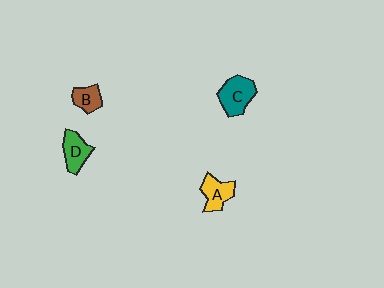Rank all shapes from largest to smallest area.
From largest to smallest: C (teal), A (yellow), D (green), B (brown).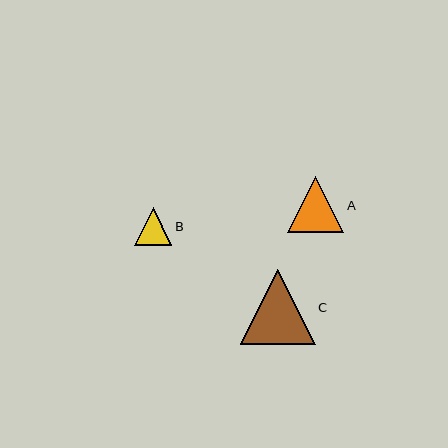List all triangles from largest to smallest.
From largest to smallest: C, A, B.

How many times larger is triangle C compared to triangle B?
Triangle C is approximately 2.0 times the size of triangle B.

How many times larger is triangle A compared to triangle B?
Triangle A is approximately 1.5 times the size of triangle B.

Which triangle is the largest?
Triangle C is the largest with a size of approximately 75 pixels.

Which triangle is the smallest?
Triangle B is the smallest with a size of approximately 38 pixels.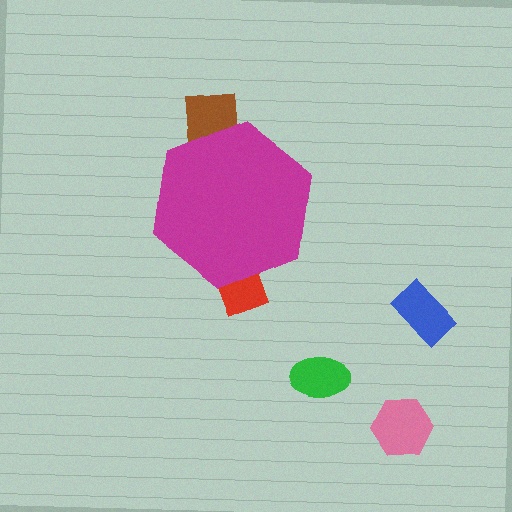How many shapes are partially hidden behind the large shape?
2 shapes are partially hidden.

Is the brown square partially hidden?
Yes, the brown square is partially hidden behind the magenta hexagon.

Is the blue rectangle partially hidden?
No, the blue rectangle is fully visible.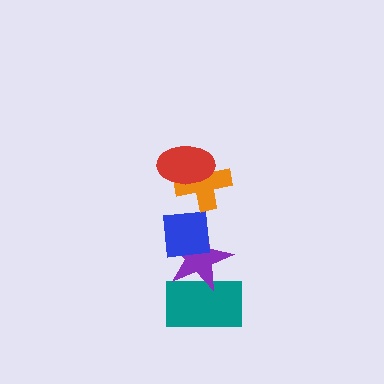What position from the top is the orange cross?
The orange cross is 2nd from the top.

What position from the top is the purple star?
The purple star is 4th from the top.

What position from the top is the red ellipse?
The red ellipse is 1st from the top.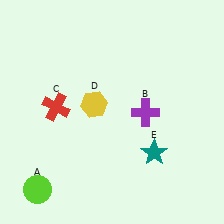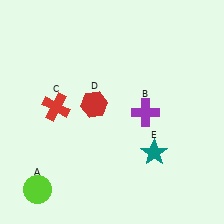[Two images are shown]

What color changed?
The hexagon (D) changed from yellow in Image 1 to red in Image 2.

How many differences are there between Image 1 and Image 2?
There is 1 difference between the two images.